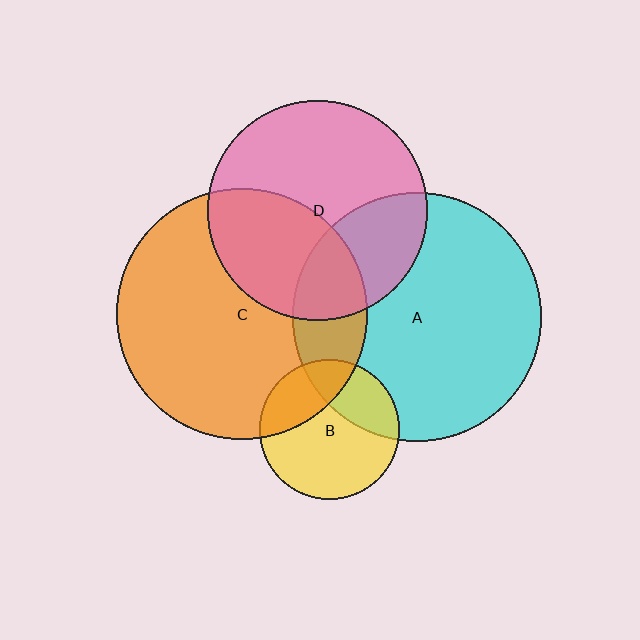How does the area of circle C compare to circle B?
Approximately 3.2 times.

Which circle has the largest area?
Circle C (orange).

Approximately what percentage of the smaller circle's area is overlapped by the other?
Approximately 30%.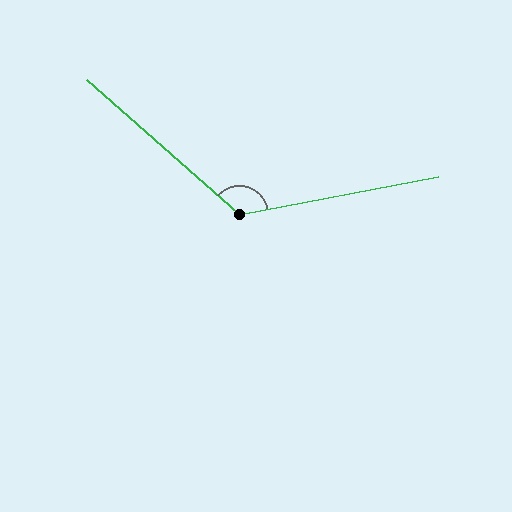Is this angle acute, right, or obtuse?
It is obtuse.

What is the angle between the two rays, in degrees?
Approximately 128 degrees.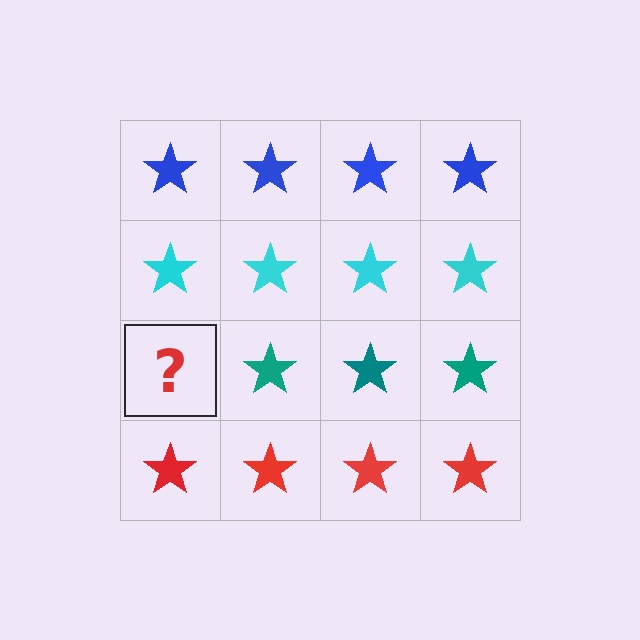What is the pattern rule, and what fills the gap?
The rule is that each row has a consistent color. The gap should be filled with a teal star.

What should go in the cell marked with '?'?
The missing cell should contain a teal star.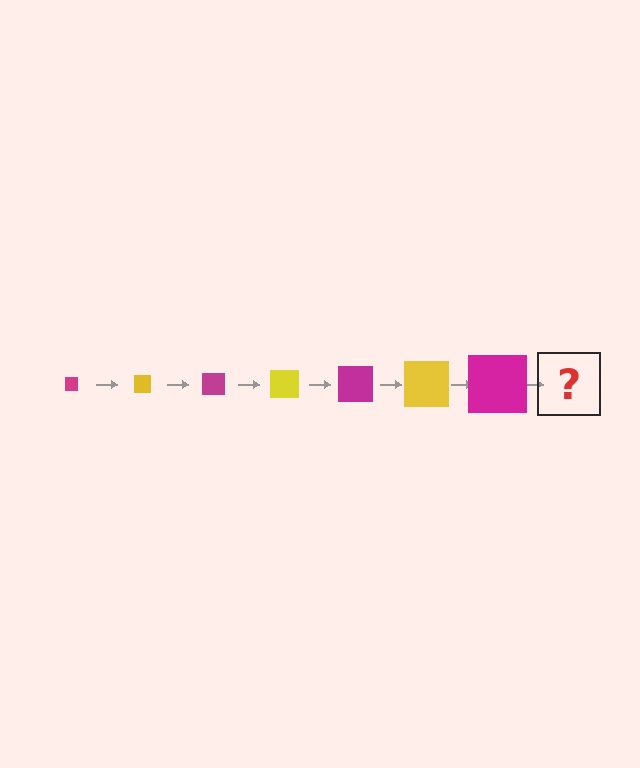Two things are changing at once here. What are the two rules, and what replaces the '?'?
The two rules are that the square grows larger each step and the color cycles through magenta and yellow. The '?' should be a yellow square, larger than the previous one.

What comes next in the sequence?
The next element should be a yellow square, larger than the previous one.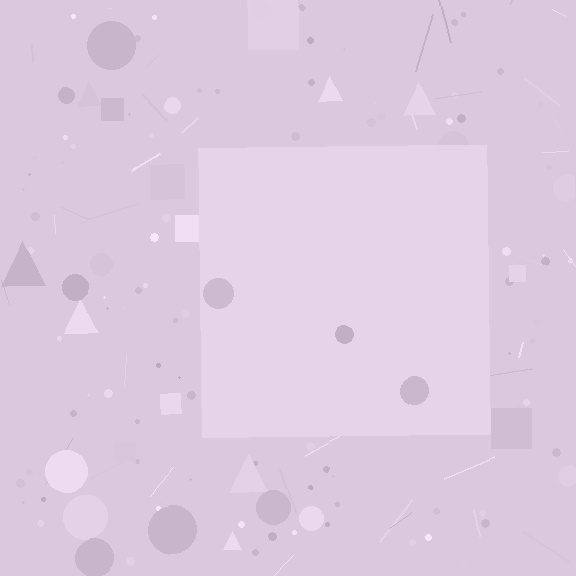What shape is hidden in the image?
A square is hidden in the image.